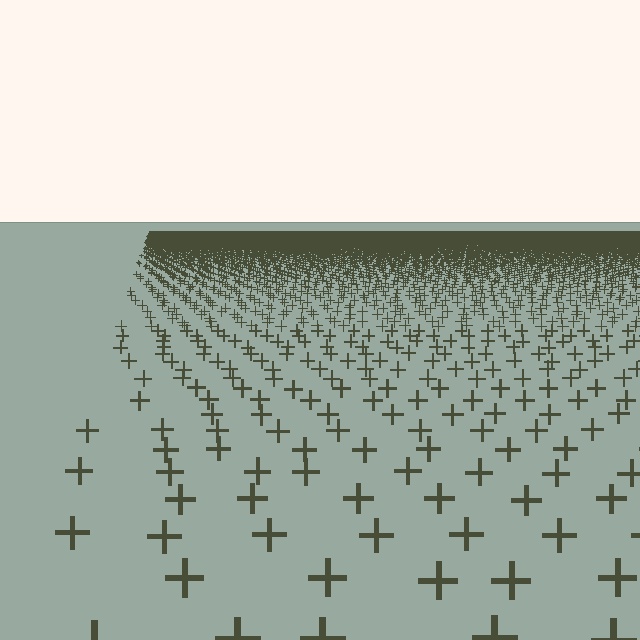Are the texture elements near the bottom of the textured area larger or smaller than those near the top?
Larger. Near the bottom, elements are closer to the viewer and appear at a bigger on-screen size.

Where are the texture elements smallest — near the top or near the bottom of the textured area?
Near the top.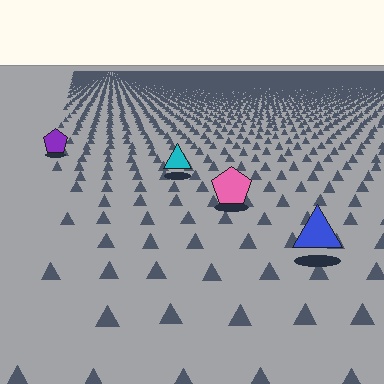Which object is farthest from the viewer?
The purple pentagon is farthest from the viewer. It appears smaller and the ground texture around it is denser.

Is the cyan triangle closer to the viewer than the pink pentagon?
No. The pink pentagon is closer — you can tell from the texture gradient: the ground texture is coarser near it.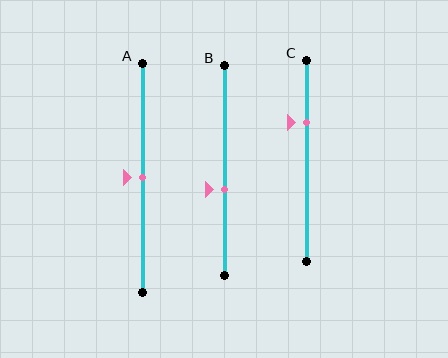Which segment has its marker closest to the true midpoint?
Segment A has its marker closest to the true midpoint.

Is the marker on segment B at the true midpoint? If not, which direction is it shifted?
No, the marker on segment B is shifted downward by about 9% of the segment length.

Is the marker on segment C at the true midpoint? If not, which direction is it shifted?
No, the marker on segment C is shifted upward by about 19% of the segment length.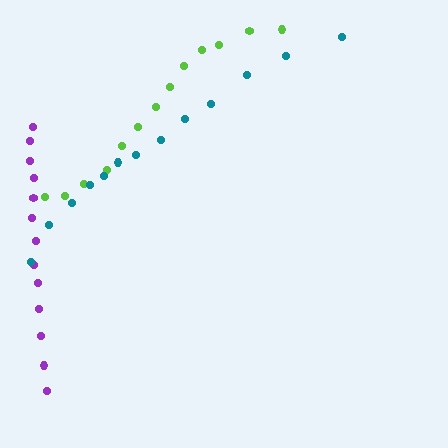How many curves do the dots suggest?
There are 3 distinct paths.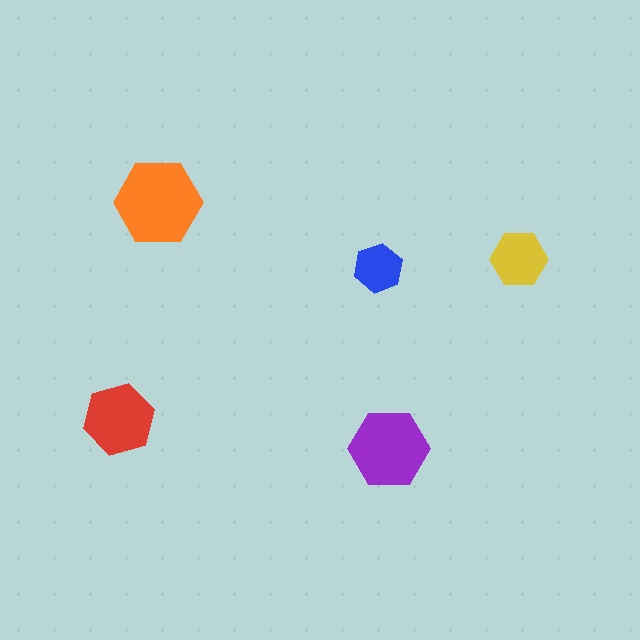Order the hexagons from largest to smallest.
the orange one, the purple one, the red one, the yellow one, the blue one.